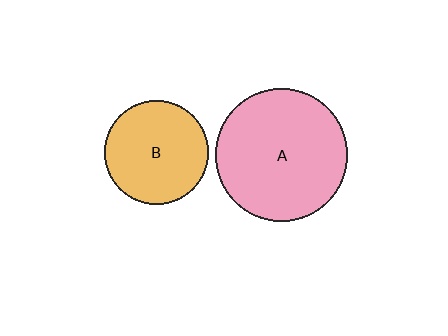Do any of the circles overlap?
No, none of the circles overlap.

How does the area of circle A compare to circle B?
Approximately 1.6 times.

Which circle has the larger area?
Circle A (pink).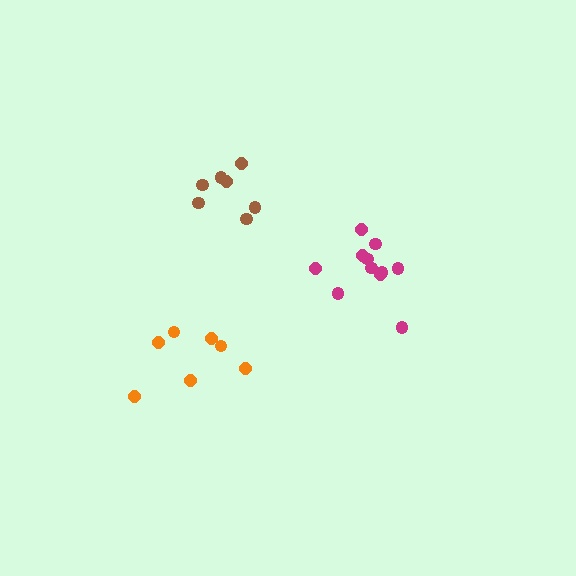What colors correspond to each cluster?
The clusters are colored: magenta, orange, brown.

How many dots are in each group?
Group 1: 11 dots, Group 2: 7 dots, Group 3: 7 dots (25 total).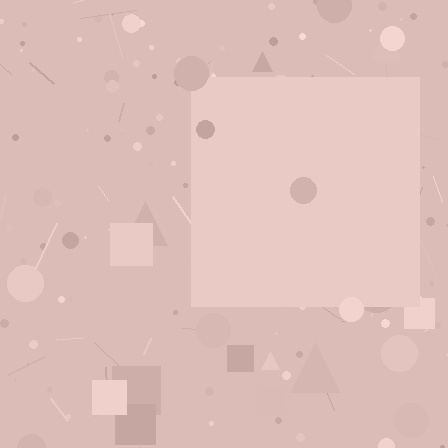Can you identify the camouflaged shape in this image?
The camouflaged shape is a square.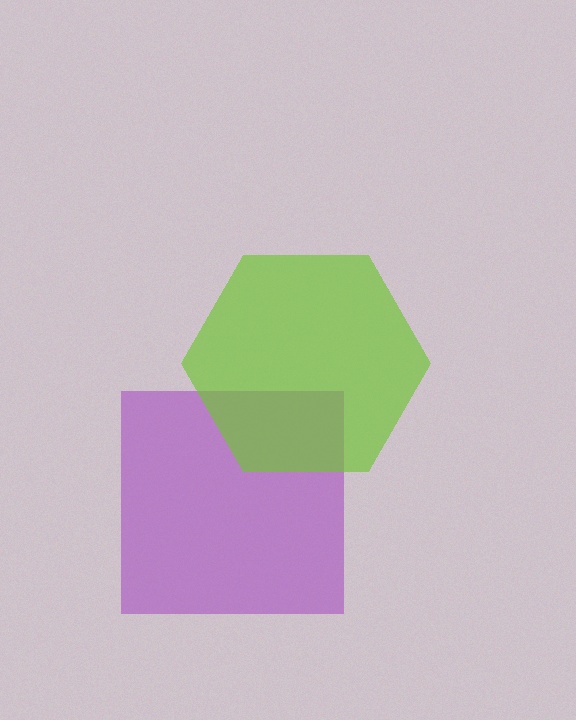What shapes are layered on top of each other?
The layered shapes are: a purple square, a lime hexagon.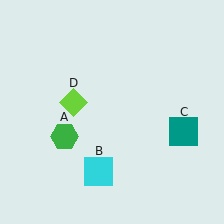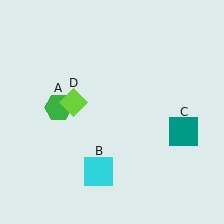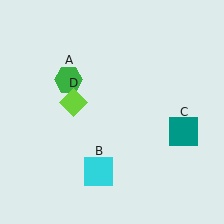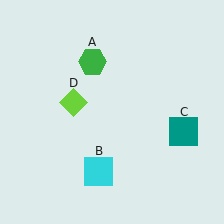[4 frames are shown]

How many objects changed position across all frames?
1 object changed position: green hexagon (object A).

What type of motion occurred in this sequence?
The green hexagon (object A) rotated clockwise around the center of the scene.